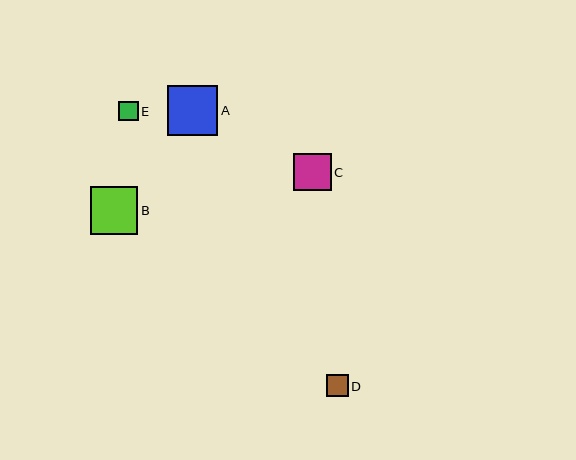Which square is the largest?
Square A is the largest with a size of approximately 50 pixels.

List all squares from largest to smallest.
From largest to smallest: A, B, C, D, E.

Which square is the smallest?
Square E is the smallest with a size of approximately 19 pixels.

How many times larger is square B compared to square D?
Square B is approximately 2.2 times the size of square D.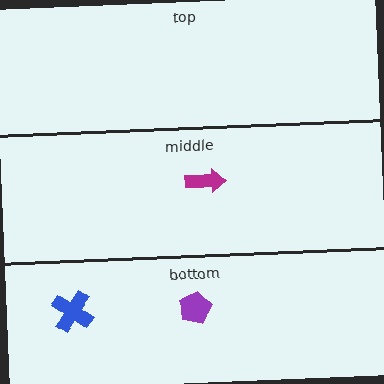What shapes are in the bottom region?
The purple pentagon, the blue cross.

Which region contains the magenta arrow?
The middle region.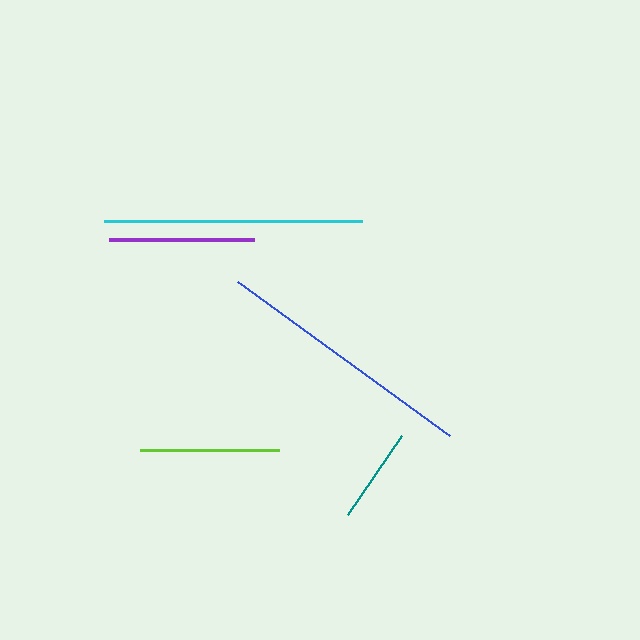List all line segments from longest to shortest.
From longest to shortest: blue, cyan, purple, lime, teal.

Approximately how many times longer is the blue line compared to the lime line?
The blue line is approximately 1.9 times the length of the lime line.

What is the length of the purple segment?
The purple segment is approximately 145 pixels long.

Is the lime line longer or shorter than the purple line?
The purple line is longer than the lime line.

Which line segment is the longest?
The blue line is the longest at approximately 262 pixels.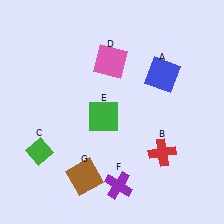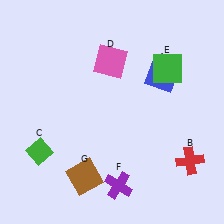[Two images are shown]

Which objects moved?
The objects that moved are: the red cross (B), the green square (E).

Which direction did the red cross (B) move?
The red cross (B) moved right.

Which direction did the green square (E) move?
The green square (E) moved right.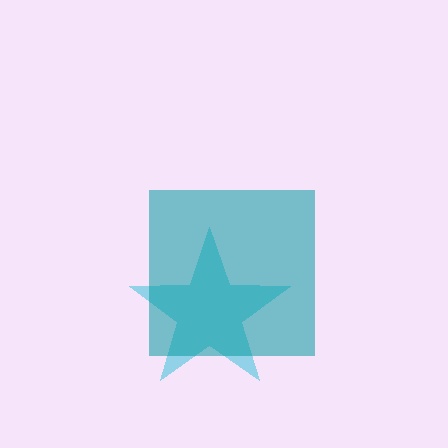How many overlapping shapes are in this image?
There are 2 overlapping shapes in the image.